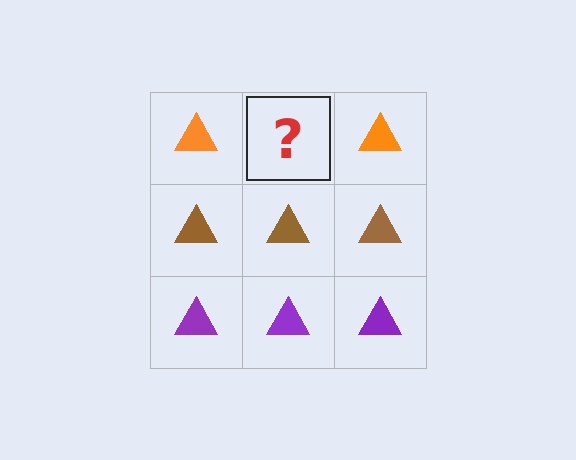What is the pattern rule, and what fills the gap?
The rule is that each row has a consistent color. The gap should be filled with an orange triangle.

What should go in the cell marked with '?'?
The missing cell should contain an orange triangle.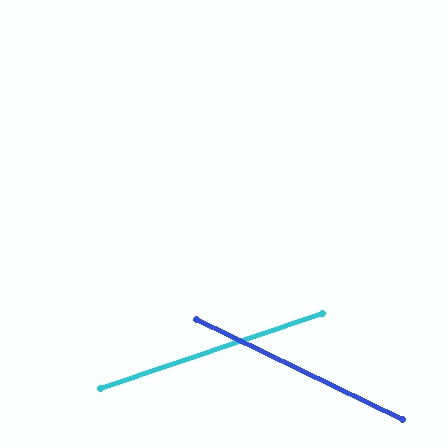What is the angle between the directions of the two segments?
Approximately 44 degrees.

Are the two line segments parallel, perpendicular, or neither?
Neither parallel nor perpendicular — they differ by about 44°.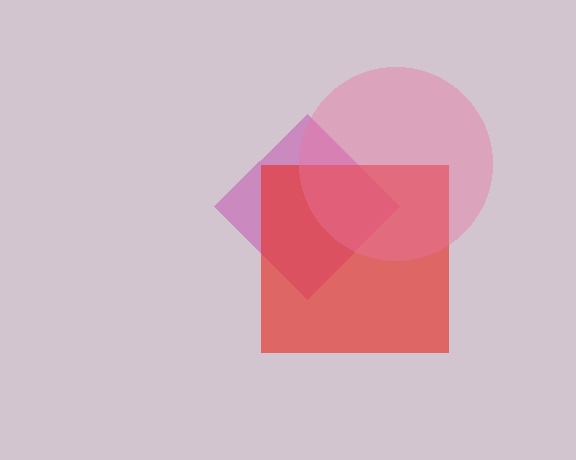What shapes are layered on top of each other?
The layered shapes are: a magenta diamond, a red square, a pink circle.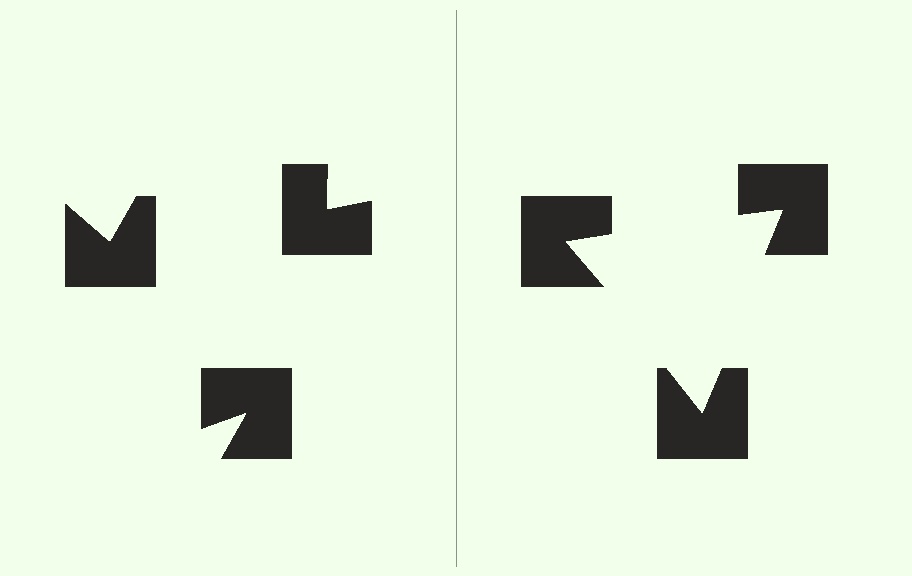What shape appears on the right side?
An illusory triangle.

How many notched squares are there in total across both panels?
6 — 3 on each side.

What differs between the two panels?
The notched squares are positioned identically on both sides; only the wedge orientations differ. On the right they align to a triangle; on the left they are misaligned.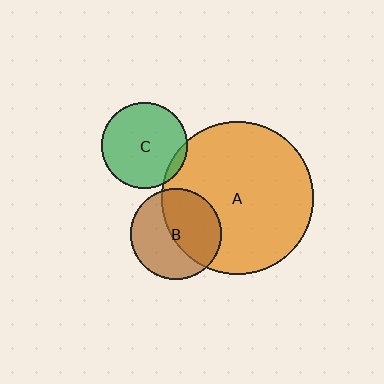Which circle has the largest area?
Circle A (orange).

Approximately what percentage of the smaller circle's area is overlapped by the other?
Approximately 50%.